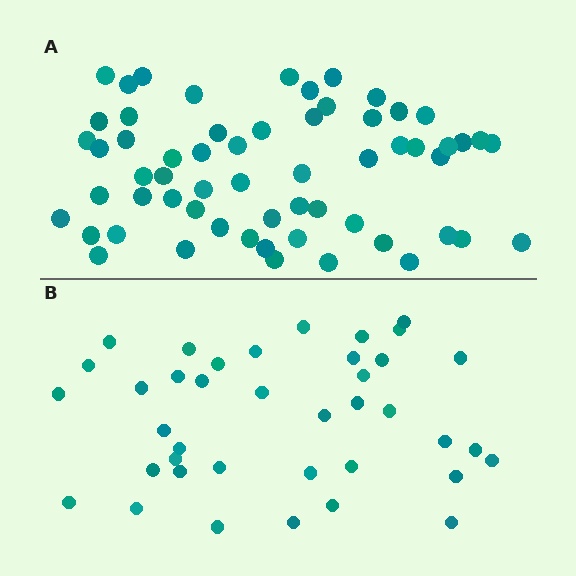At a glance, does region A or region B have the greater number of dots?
Region A (the top region) has more dots.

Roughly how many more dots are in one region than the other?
Region A has approximately 20 more dots than region B.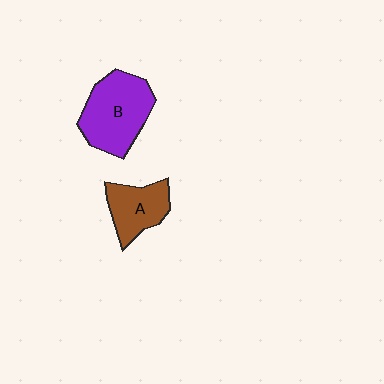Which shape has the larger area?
Shape B (purple).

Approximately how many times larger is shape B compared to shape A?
Approximately 1.6 times.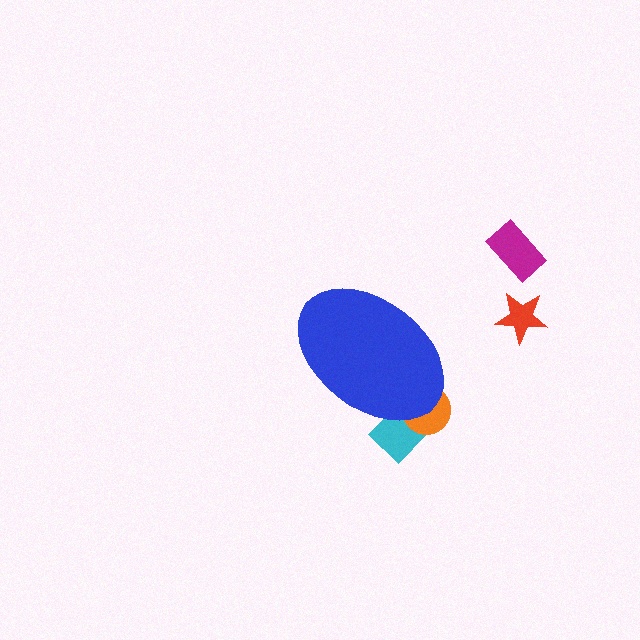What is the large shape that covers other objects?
A blue ellipse.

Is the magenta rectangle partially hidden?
No, the magenta rectangle is fully visible.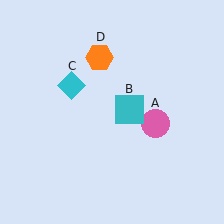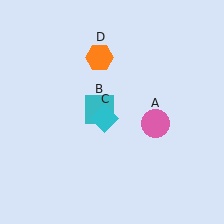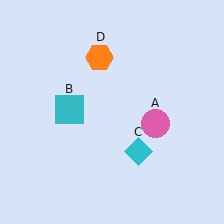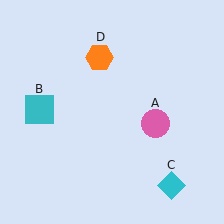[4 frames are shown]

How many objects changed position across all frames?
2 objects changed position: cyan square (object B), cyan diamond (object C).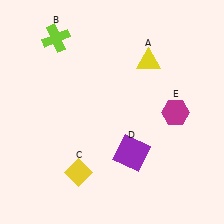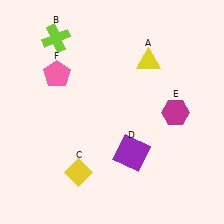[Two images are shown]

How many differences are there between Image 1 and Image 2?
There is 1 difference between the two images.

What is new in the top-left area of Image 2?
A pink pentagon (F) was added in the top-left area of Image 2.